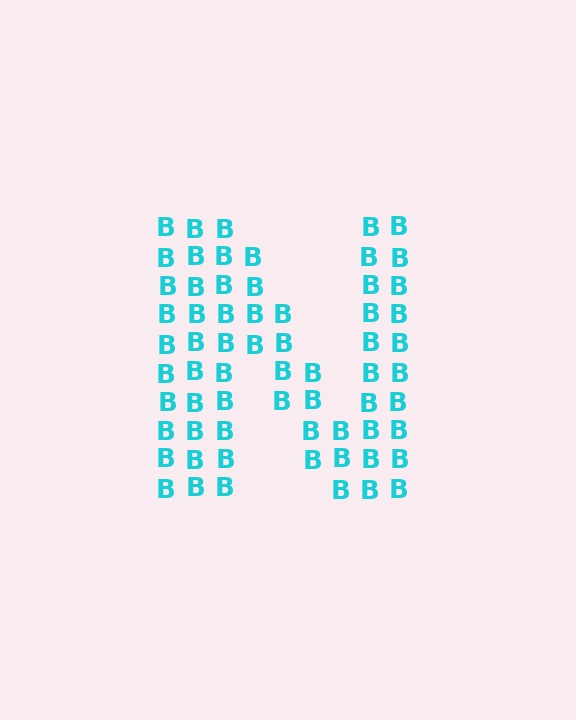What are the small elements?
The small elements are letter B's.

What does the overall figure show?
The overall figure shows the letter N.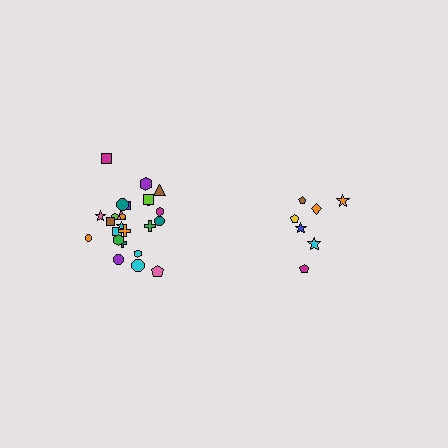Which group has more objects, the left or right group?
The left group.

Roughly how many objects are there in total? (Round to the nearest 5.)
Roughly 30 objects in total.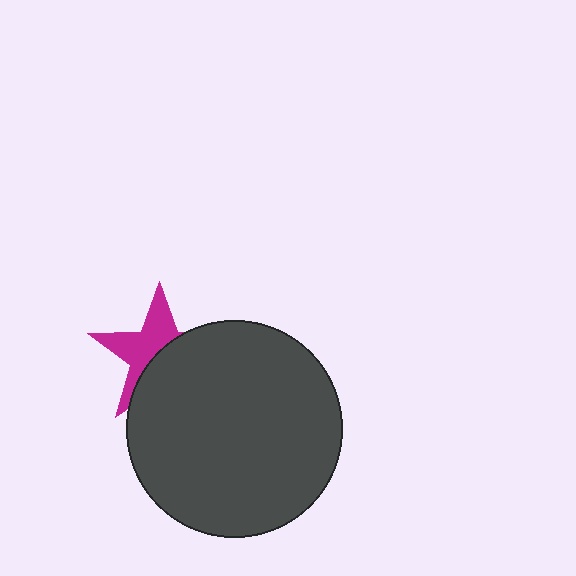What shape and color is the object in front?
The object in front is a dark gray circle.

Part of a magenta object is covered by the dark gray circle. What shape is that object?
It is a star.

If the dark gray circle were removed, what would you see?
You would see the complete magenta star.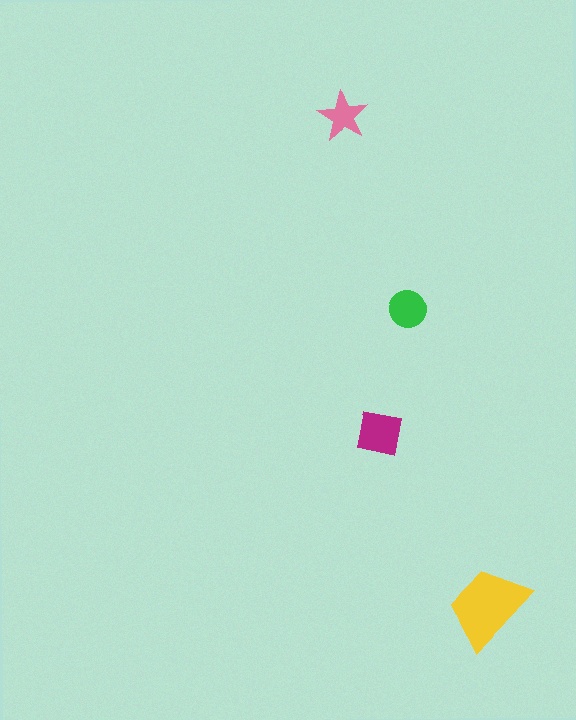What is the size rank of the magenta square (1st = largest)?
2nd.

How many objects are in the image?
There are 4 objects in the image.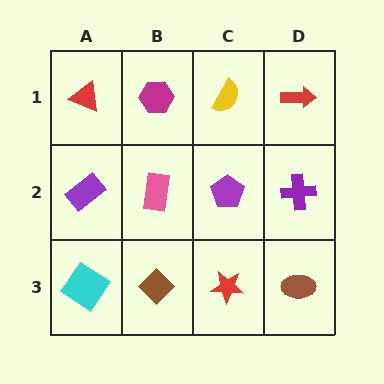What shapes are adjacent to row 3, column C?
A purple pentagon (row 2, column C), a brown diamond (row 3, column B), a brown ellipse (row 3, column D).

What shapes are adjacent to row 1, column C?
A purple pentagon (row 2, column C), a magenta hexagon (row 1, column B), a red arrow (row 1, column D).